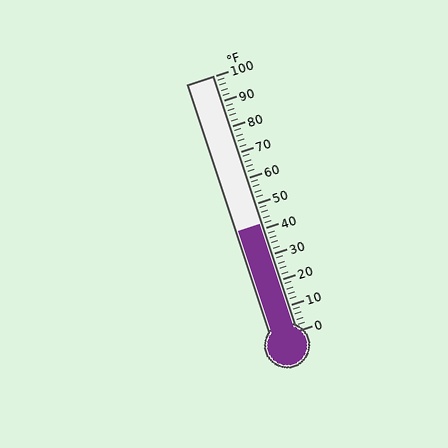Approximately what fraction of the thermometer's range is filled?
The thermometer is filled to approximately 40% of its range.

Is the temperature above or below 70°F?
The temperature is below 70°F.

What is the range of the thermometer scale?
The thermometer scale ranges from 0°F to 100°F.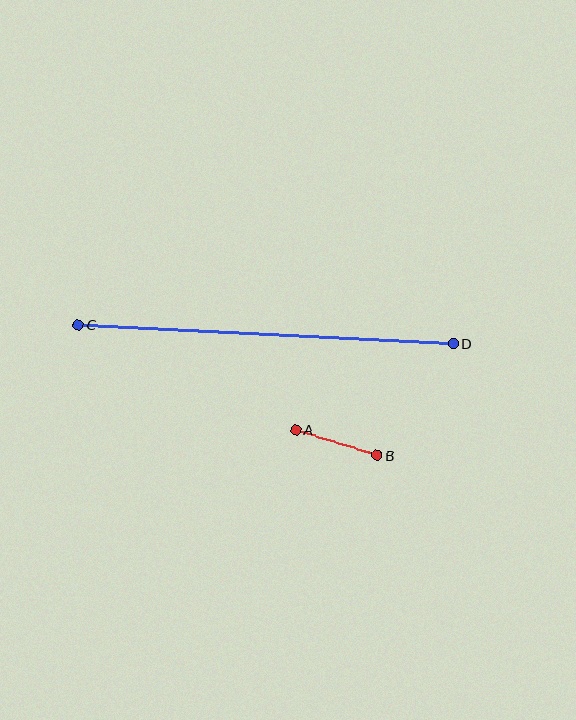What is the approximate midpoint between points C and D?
The midpoint is at approximately (266, 334) pixels.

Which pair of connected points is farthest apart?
Points C and D are farthest apart.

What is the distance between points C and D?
The distance is approximately 376 pixels.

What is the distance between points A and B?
The distance is approximately 85 pixels.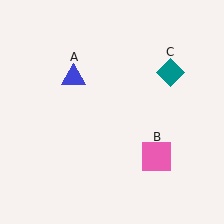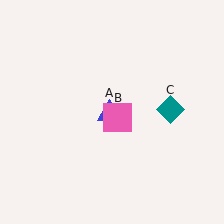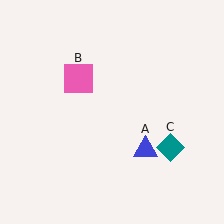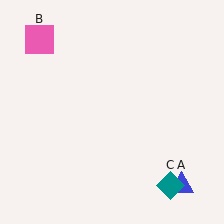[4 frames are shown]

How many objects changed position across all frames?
3 objects changed position: blue triangle (object A), pink square (object B), teal diamond (object C).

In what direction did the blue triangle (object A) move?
The blue triangle (object A) moved down and to the right.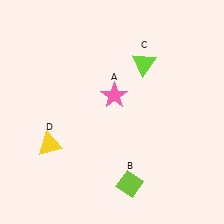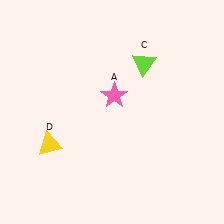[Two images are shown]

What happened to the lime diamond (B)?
The lime diamond (B) was removed in Image 2. It was in the bottom-right area of Image 1.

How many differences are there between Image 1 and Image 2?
There is 1 difference between the two images.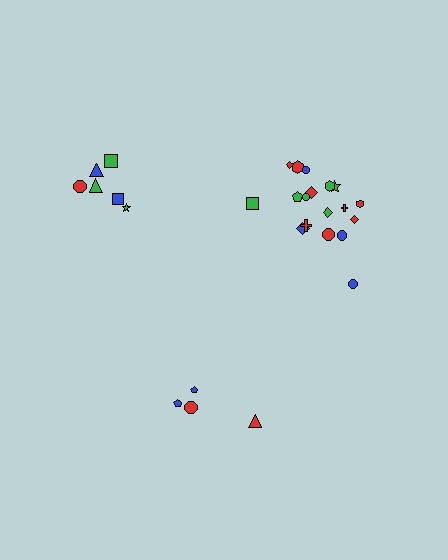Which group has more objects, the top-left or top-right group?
The top-right group.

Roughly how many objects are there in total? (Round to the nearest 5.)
Roughly 30 objects in total.